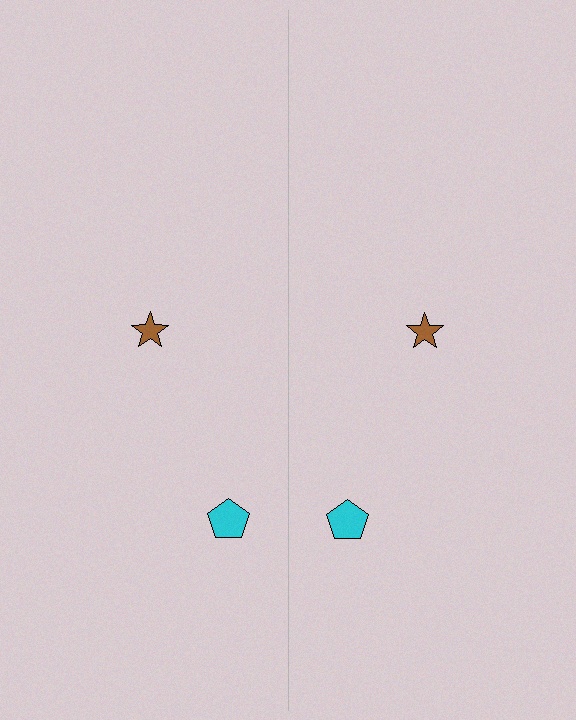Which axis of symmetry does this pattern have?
The pattern has a vertical axis of symmetry running through the center of the image.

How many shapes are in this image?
There are 4 shapes in this image.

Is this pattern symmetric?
Yes, this pattern has bilateral (reflection) symmetry.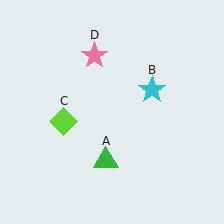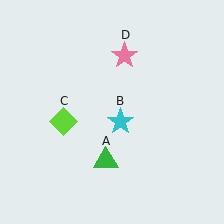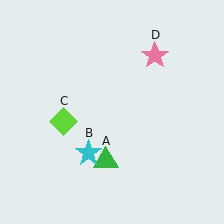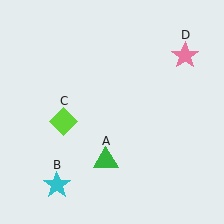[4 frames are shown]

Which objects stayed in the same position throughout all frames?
Green triangle (object A) and lime diamond (object C) remained stationary.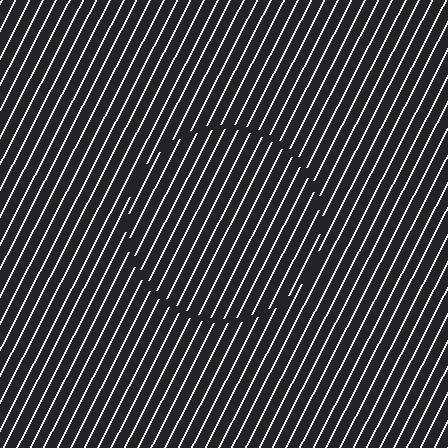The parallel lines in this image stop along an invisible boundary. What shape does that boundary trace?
An illusory circle. The interior of the shape contains the same grating, shifted by half a period — the contour is defined by the phase discontinuity where line-ends from the inner and outer gratings abut.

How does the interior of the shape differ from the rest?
The interior of the shape contains the same grating, shifted by half a period — the contour is defined by the phase discontinuity where line-ends from the inner and outer gratings abut.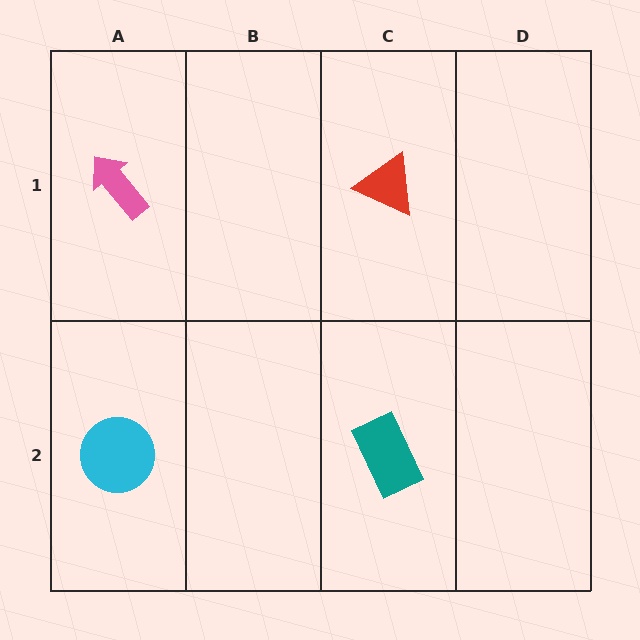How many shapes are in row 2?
2 shapes.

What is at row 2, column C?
A teal rectangle.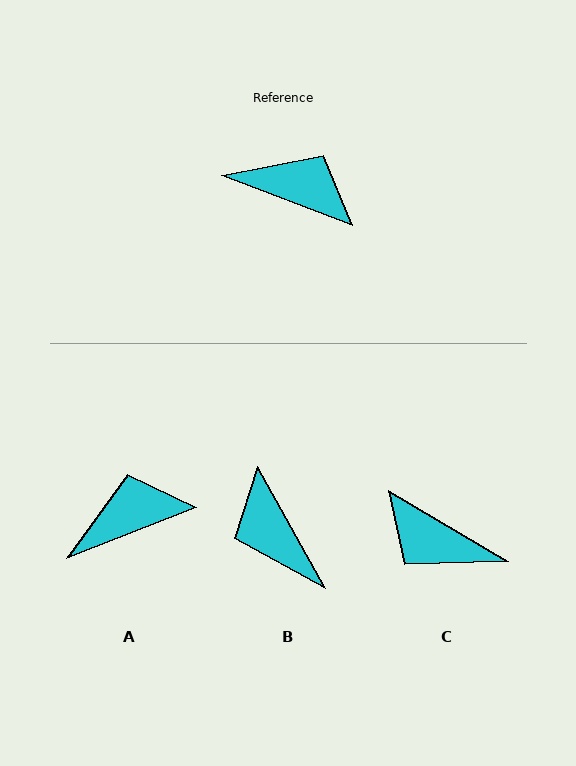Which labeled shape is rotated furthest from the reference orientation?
C, about 171 degrees away.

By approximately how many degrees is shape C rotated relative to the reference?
Approximately 171 degrees counter-clockwise.